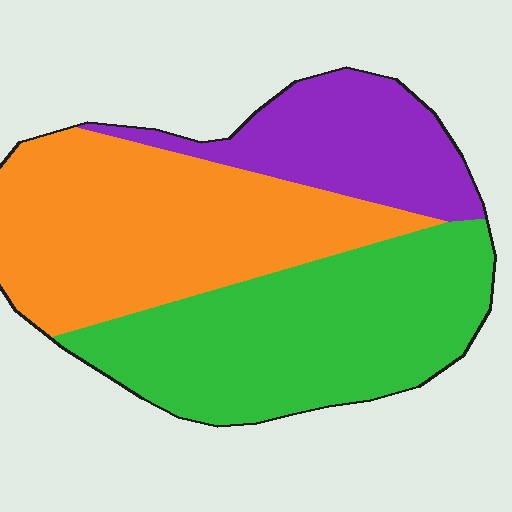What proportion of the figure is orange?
Orange takes up about two fifths (2/5) of the figure.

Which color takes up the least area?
Purple, at roughly 20%.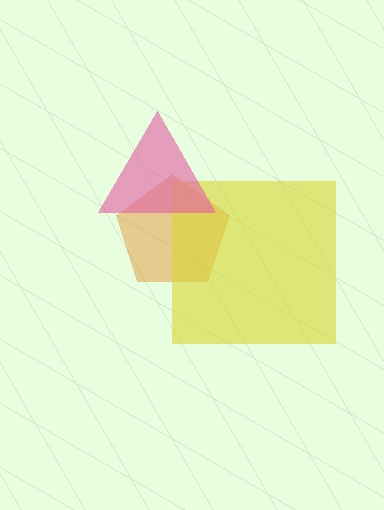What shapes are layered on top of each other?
The layered shapes are: an orange pentagon, a yellow square, a pink triangle.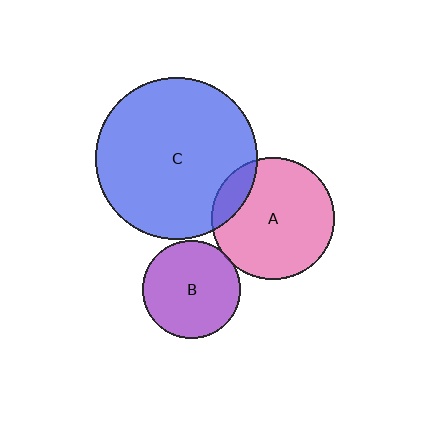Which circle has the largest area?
Circle C (blue).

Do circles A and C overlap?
Yes.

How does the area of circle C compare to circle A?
Approximately 1.7 times.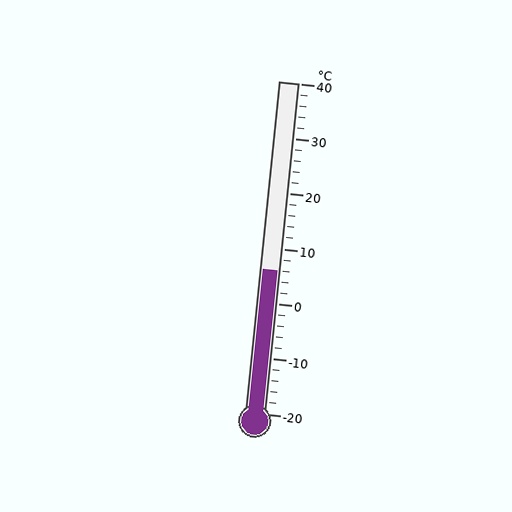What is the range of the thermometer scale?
The thermometer scale ranges from -20°C to 40°C.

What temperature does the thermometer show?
The thermometer shows approximately 6°C.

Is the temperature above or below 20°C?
The temperature is below 20°C.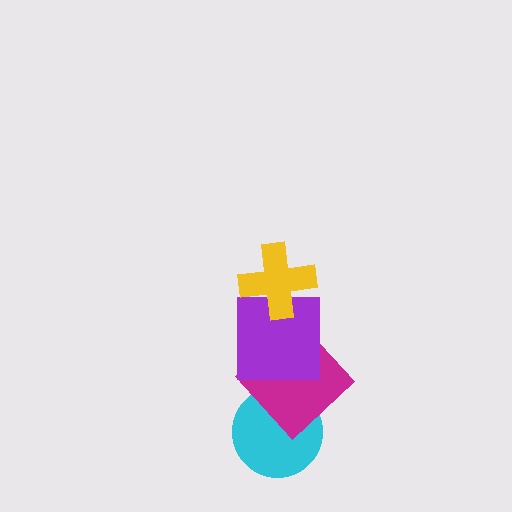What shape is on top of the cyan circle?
The magenta diamond is on top of the cyan circle.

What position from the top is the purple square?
The purple square is 2nd from the top.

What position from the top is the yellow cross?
The yellow cross is 1st from the top.